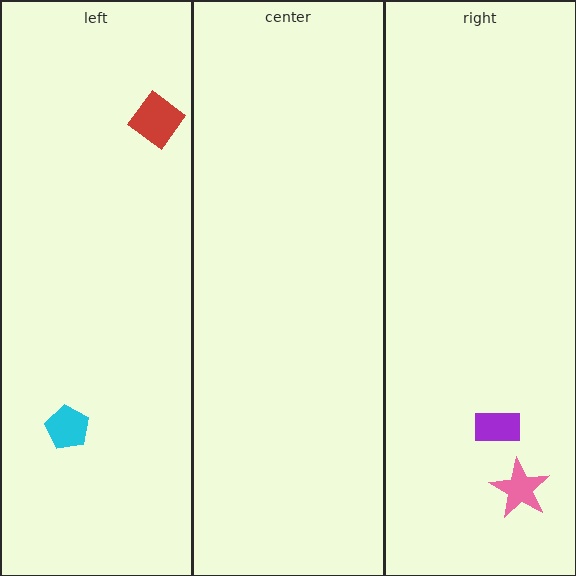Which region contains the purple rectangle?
The right region.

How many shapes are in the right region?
2.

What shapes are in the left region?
The cyan pentagon, the red diamond.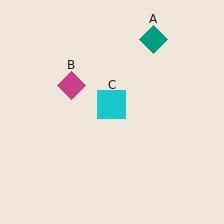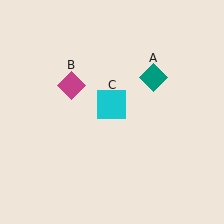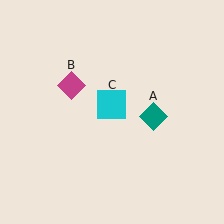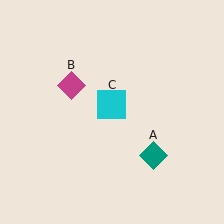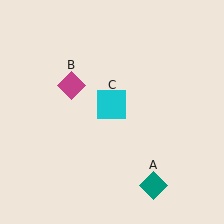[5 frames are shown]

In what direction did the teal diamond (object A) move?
The teal diamond (object A) moved down.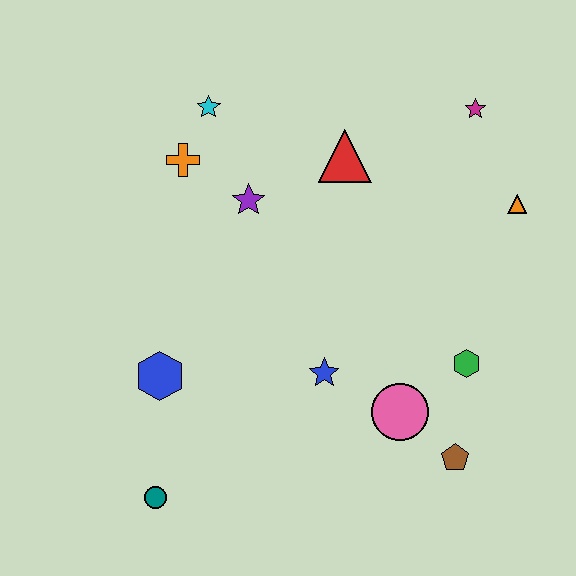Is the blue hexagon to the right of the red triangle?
No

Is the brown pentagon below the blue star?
Yes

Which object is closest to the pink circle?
The brown pentagon is closest to the pink circle.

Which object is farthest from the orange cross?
The brown pentagon is farthest from the orange cross.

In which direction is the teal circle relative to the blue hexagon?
The teal circle is below the blue hexagon.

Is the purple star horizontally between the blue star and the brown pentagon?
No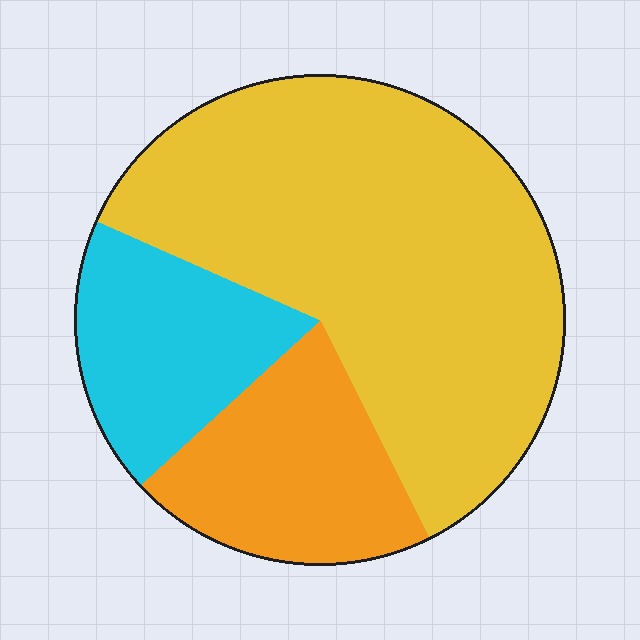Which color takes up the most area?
Yellow, at roughly 60%.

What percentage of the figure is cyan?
Cyan takes up less than a quarter of the figure.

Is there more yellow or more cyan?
Yellow.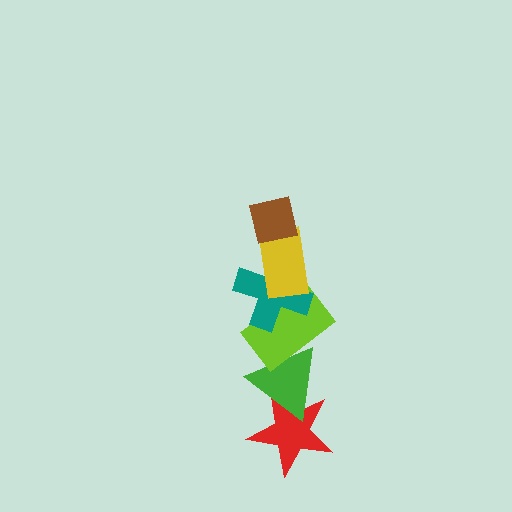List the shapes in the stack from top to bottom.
From top to bottom: the brown square, the yellow rectangle, the teal cross, the lime rectangle, the green triangle, the red star.